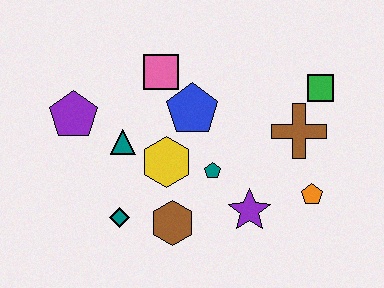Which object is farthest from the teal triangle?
The green square is farthest from the teal triangle.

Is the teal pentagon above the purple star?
Yes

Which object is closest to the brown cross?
The green square is closest to the brown cross.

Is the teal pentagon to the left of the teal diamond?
No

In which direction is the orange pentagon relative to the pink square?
The orange pentagon is to the right of the pink square.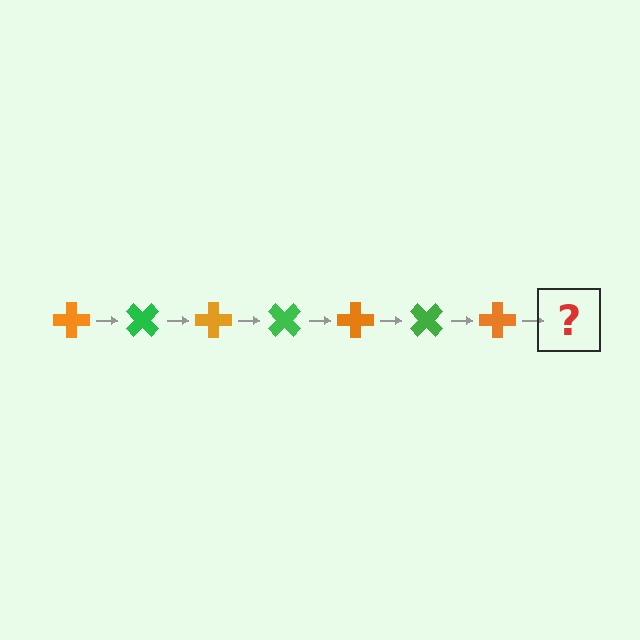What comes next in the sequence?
The next element should be a green cross, rotated 315 degrees from the start.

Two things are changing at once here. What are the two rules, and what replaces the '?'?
The two rules are that it rotates 45 degrees each step and the color cycles through orange and green. The '?' should be a green cross, rotated 315 degrees from the start.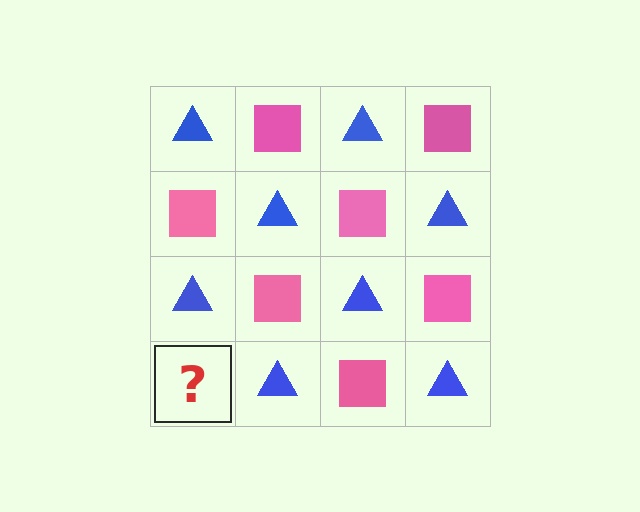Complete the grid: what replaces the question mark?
The question mark should be replaced with a pink square.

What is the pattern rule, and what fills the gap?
The rule is that it alternates blue triangle and pink square in a checkerboard pattern. The gap should be filled with a pink square.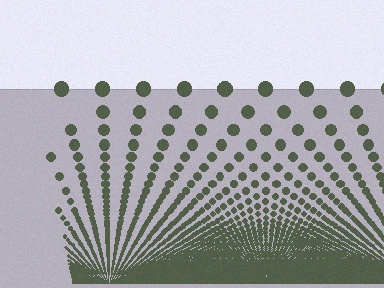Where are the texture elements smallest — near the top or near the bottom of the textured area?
Near the bottom.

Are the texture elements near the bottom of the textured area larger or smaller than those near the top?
Smaller. The gradient is inverted — elements near the bottom are smaller and denser.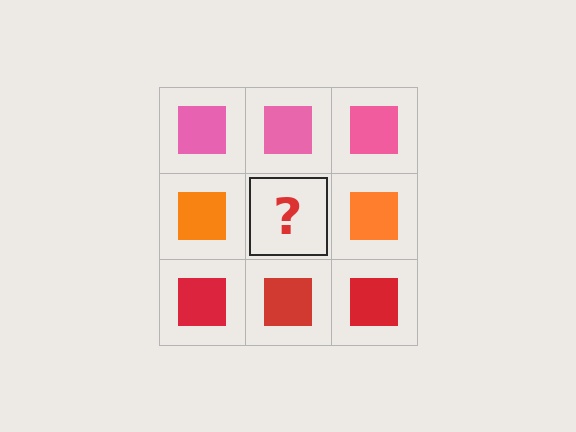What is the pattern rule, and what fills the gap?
The rule is that each row has a consistent color. The gap should be filled with an orange square.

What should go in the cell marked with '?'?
The missing cell should contain an orange square.